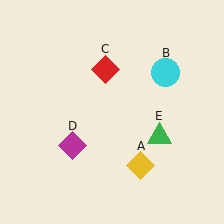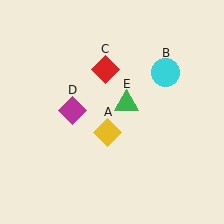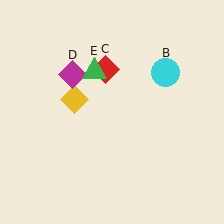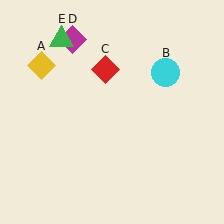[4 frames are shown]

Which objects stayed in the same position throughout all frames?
Cyan circle (object B) and red diamond (object C) remained stationary.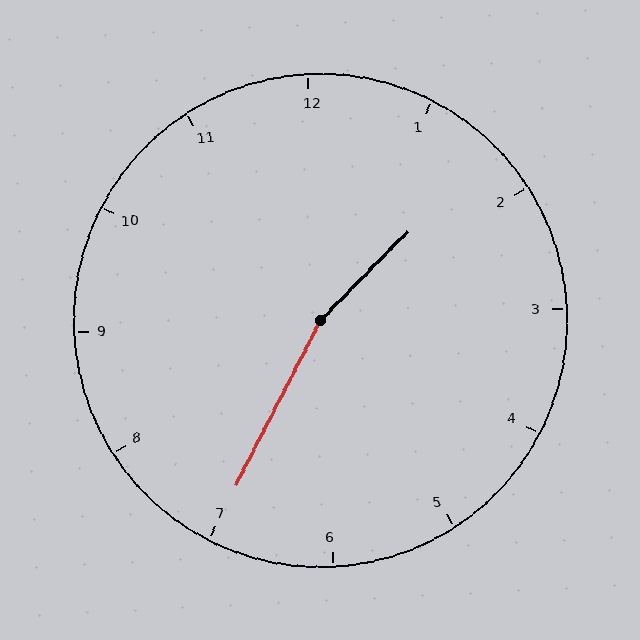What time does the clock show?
1:35.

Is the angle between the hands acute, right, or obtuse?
It is obtuse.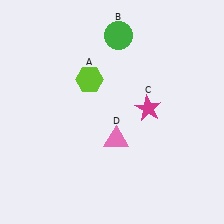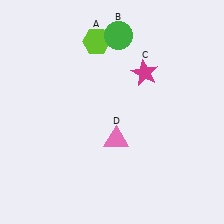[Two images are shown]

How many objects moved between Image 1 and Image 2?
2 objects moved between the two images.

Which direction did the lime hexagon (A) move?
The lime hexagon (A) moved up.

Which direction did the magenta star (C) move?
The magenta star (C) moved up.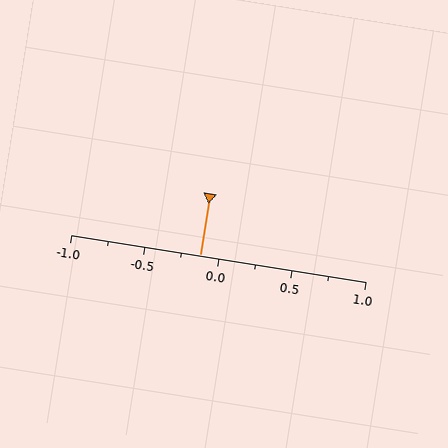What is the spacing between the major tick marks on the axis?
The major ticks are spaced 0.5 apart.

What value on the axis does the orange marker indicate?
The marker indicates approximately -0.12.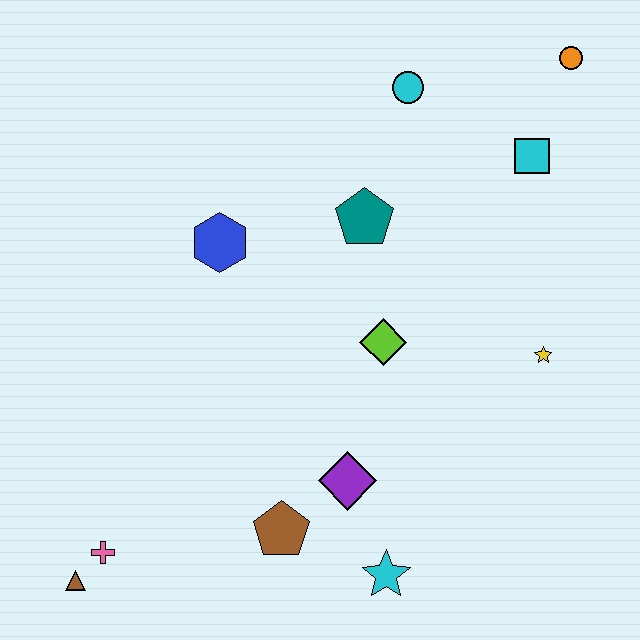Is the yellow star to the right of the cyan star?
Yes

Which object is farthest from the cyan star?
The orange circle is farthest from the cyan star.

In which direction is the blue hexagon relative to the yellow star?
The blue hexagon is to the left of the yellow star.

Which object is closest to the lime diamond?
The teal pentagon is closest to the lime diamond.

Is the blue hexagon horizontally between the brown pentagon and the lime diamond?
No